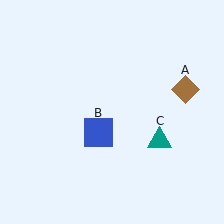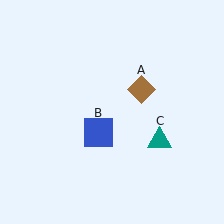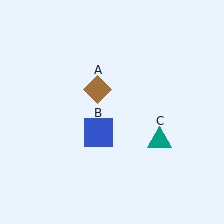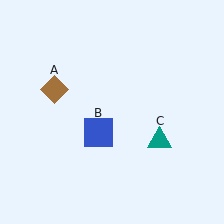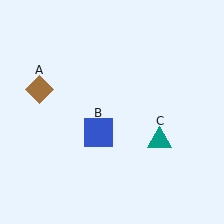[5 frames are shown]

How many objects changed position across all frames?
1 object changed position: brown diamond (object A).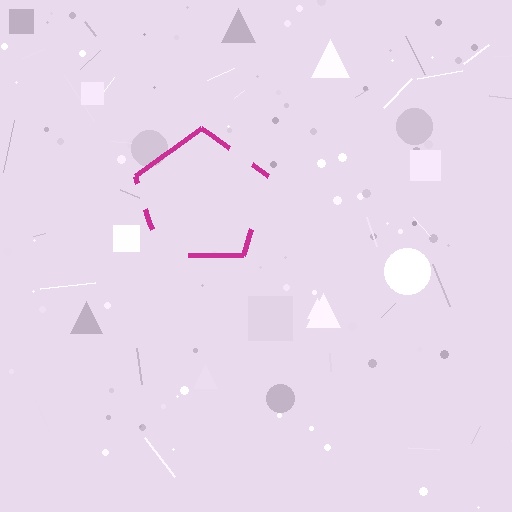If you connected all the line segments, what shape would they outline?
They would outline a pentagon.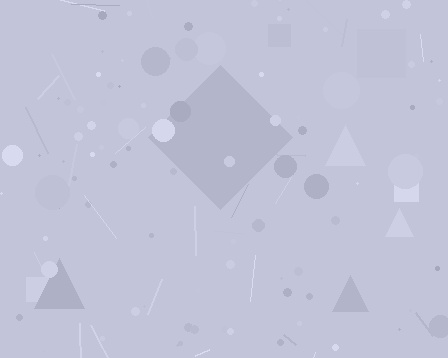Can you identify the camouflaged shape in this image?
The camouflaged shape is a diamond.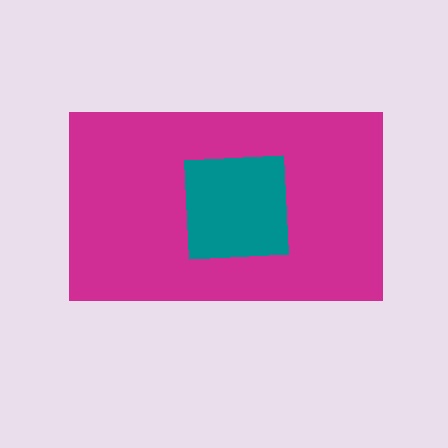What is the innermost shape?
The teal square.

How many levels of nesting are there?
2.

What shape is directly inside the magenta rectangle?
The teal square.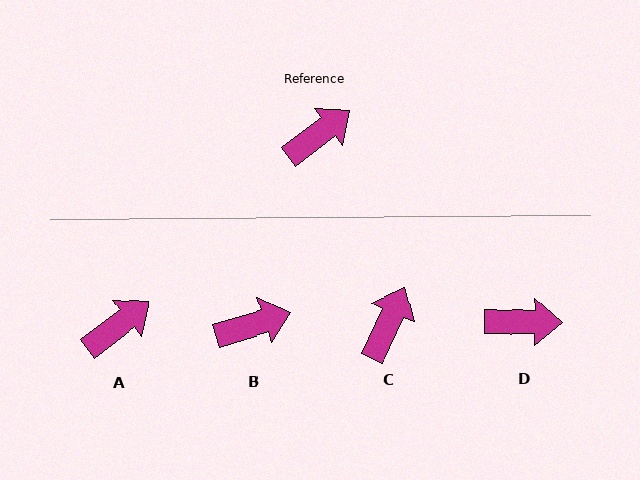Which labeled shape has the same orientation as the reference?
A.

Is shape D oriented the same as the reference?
No, it is off by about 39 degrees.